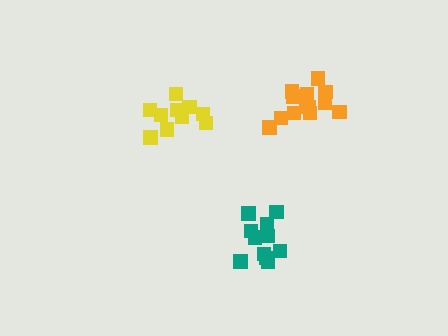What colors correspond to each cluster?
The clusters are colored: orange, teal, yellow.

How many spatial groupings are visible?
There are 3 spatial groupings.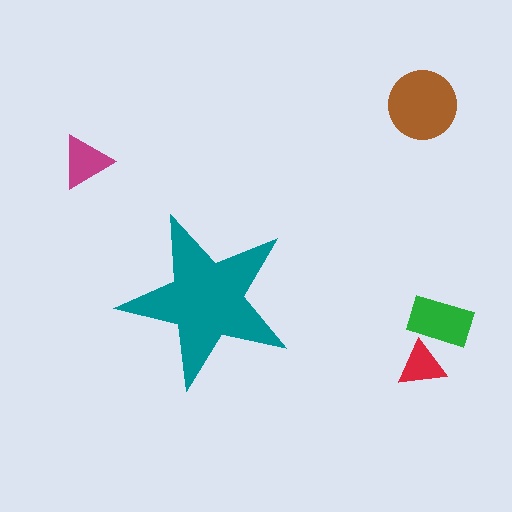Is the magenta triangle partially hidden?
No, the magenta triangle is fully visible.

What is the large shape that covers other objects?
A teal star.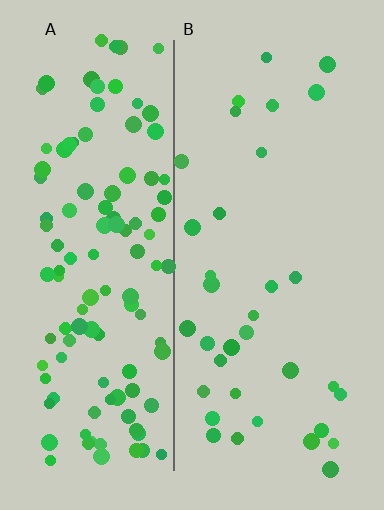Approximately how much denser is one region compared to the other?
Approximately 3.4× — region A over region B.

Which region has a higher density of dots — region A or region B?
A (the left).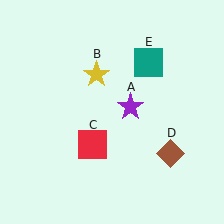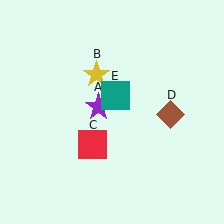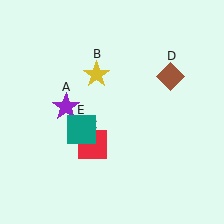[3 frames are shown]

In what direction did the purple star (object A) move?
The purple star (object A) moved left.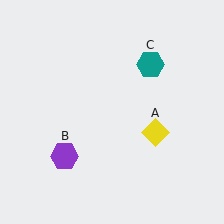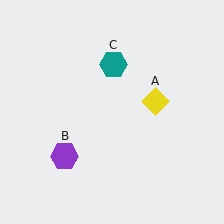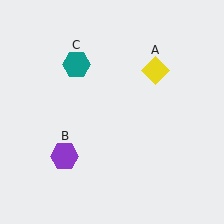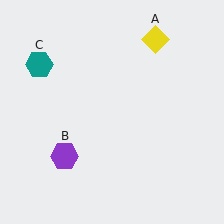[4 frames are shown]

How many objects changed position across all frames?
2 objects changed position: yellow diamond (object A), teal hexagon (object C).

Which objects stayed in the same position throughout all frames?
Purple hexagon (object B) remained stationary.